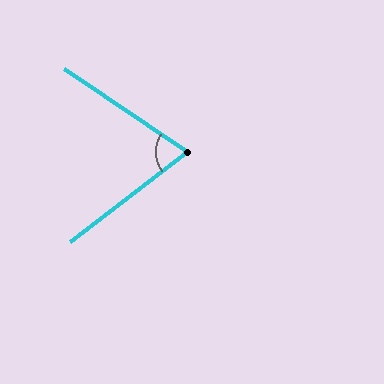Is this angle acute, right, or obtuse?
It is acute.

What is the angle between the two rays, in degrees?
Approximately 72 degrees.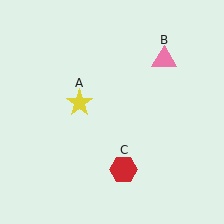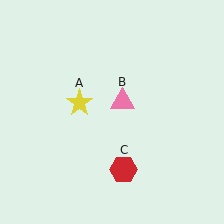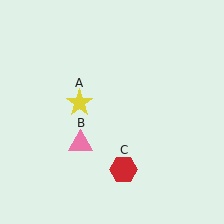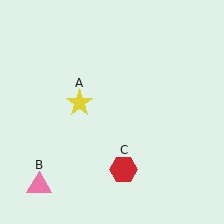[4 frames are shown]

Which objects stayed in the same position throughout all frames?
Yellow star (object A) and red hexagon (object C) remained stationary.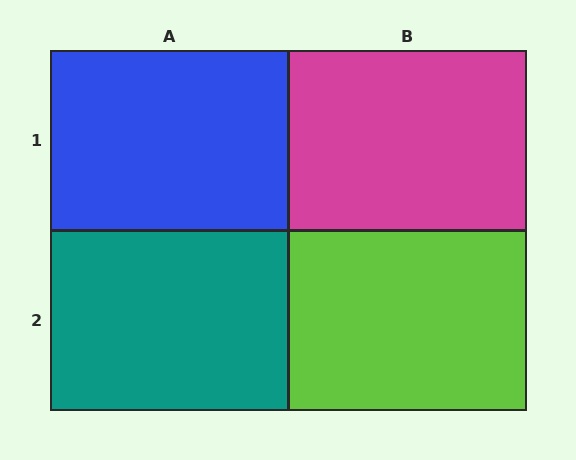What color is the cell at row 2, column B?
Lime.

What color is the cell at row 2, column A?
Teal.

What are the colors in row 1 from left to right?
Blue, magenta.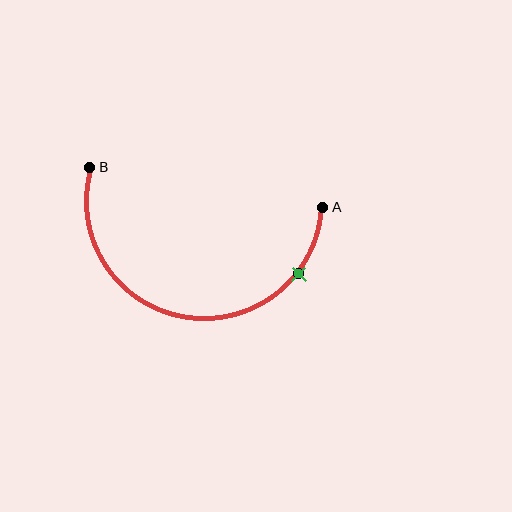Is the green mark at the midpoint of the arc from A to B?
No. The green mark lies on the arc but is closer to endpoint A. The arc midpoint would be at the point on the curve equidistant along the arc from both A and B.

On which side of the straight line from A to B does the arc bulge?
The arc bulges below the straight line connecting A and B.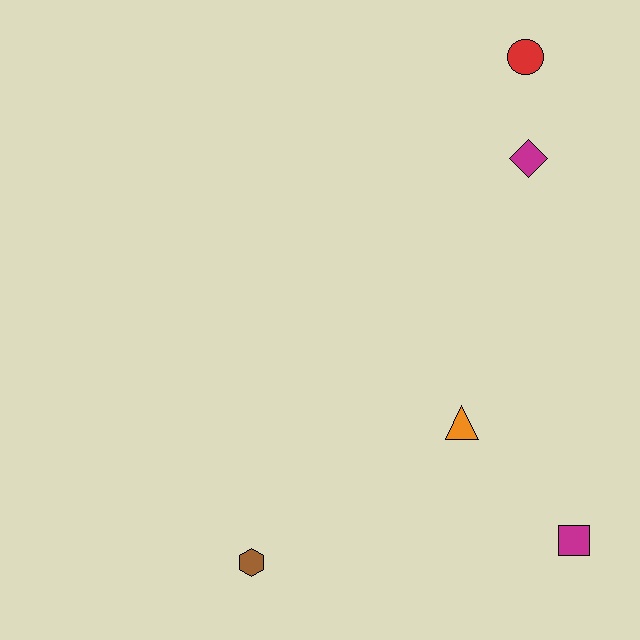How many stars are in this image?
There are no stars.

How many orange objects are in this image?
There is 1 orange object.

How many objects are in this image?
There are 5 objects.